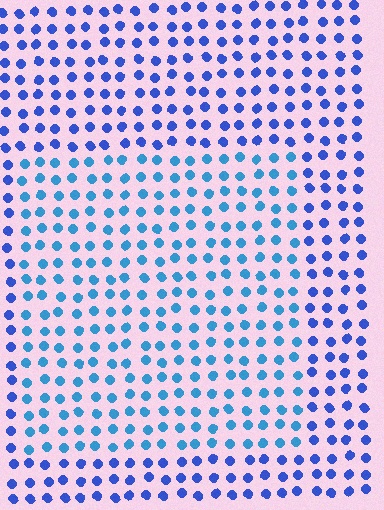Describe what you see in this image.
The image is filled with small blue elements in a uniform arrangement. A rectangle-shaped region is visible where the elements are tinted to a slightly different hue, forming a subtle color boundary.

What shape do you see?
I see a rectangle.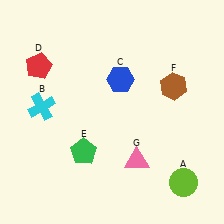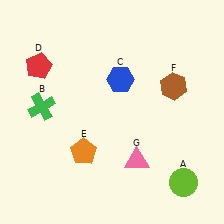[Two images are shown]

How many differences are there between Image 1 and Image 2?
There are 2 differences between the two images.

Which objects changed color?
B changed from cyan to green. E changed from green to orange.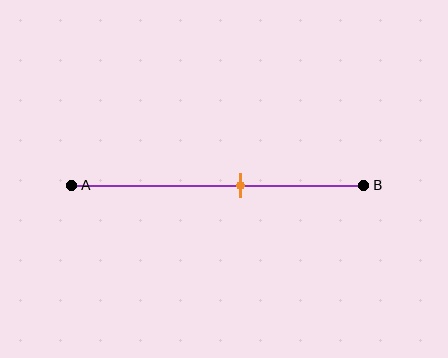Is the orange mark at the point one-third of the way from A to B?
No, the mark is at about 60% from A, not at the 33% one-third point.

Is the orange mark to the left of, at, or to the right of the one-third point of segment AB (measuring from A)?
The orange mark is to the right of the one-third point of segment AB.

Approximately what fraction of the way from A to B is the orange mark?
The orange mark is approximately 60% of the way from A to B.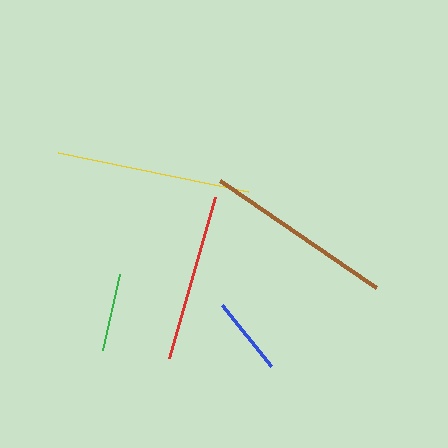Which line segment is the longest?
The yellow line is the longest at approximately 194 pixels.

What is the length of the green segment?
The green segment is approximately 79 pixels long.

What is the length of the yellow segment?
The yellow segment is approximately 194 pixels long.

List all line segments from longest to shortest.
From longest to shortest: yellow, brown, red, green, blue.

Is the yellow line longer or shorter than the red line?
The yellow line is longer than the red line.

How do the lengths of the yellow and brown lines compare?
The yellow and brown lines are approximately the same length.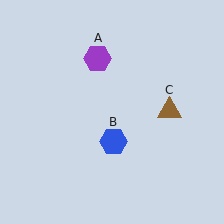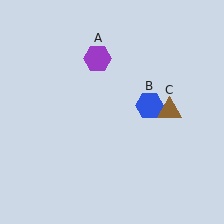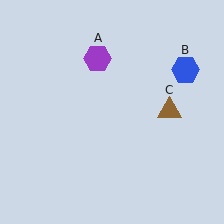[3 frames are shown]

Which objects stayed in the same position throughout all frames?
Purple hexagon (object A) and brown triangle (object C) remained stationary.